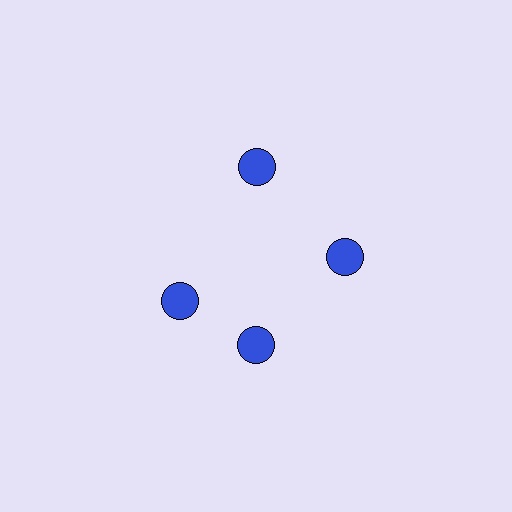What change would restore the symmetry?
The symmetry would be restored by rotating it back into even spacing with its neighbors so that all 4 circles sit at equal angles and equal distance from the center.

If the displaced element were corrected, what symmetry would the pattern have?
It would have 4-fold rotational symmetry — the pattern would map onto itself every 90 degrees.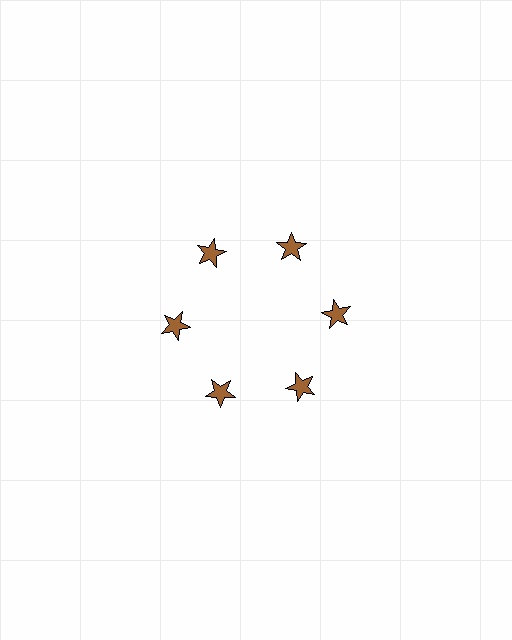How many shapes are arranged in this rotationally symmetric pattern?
There are 6 shapes, arranged in 6 groups of 1.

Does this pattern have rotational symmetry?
Yes, this pattern has 6-fold rotational symmetry. It looks the same after rotating 60 degrees around the center.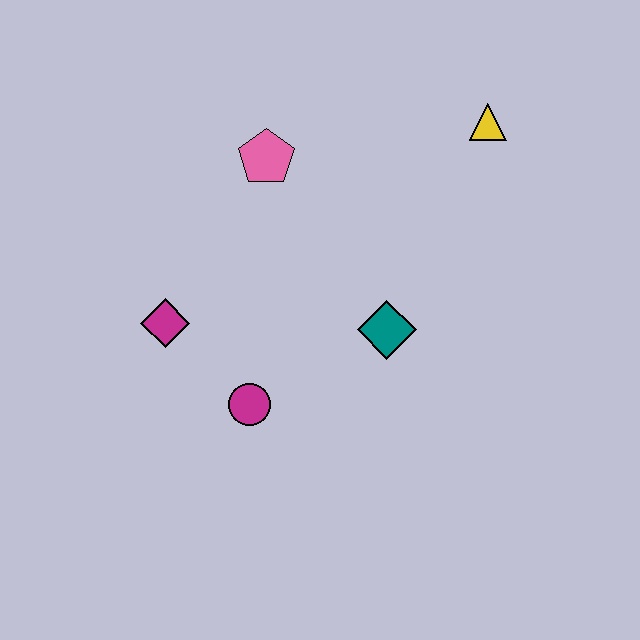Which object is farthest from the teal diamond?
The yellow triangle is farthest from the teal diamond.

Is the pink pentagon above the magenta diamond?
Yes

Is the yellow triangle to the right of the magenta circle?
Yes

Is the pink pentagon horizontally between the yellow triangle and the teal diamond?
No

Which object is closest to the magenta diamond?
The magenta circle is closest to the magenta diamond.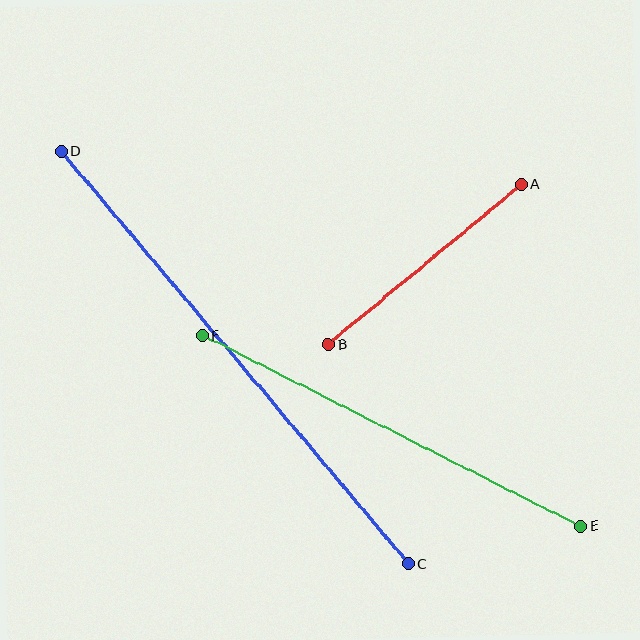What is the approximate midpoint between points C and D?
The midpoint is at approximately (235, 358) pixels.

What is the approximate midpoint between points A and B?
The midpoint is at approximately (425, 264) pixels.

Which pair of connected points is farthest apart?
Points C and D are farthest apart.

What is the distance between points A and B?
The distance is approximately 251 pixels.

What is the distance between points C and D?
The distance is approximately 539 pixels.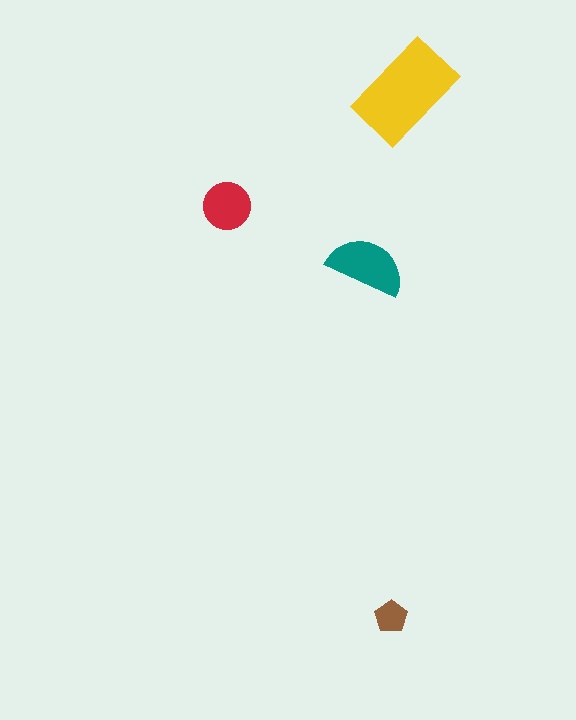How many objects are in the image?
There are 4 objects in the image.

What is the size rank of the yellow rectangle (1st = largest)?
1st.